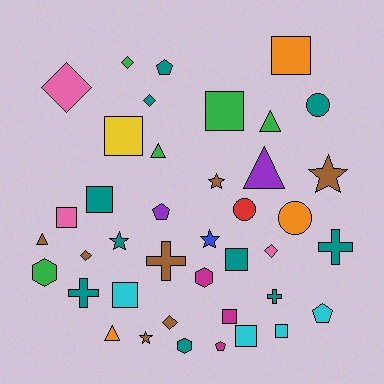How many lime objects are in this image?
There are no lime objects.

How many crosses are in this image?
There are 4 crosses.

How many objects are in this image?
There are 40 objects.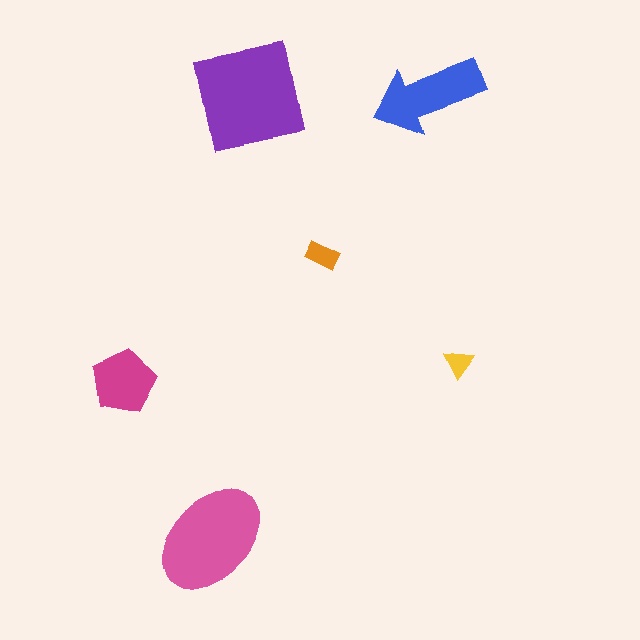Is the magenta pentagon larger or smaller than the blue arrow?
Smaller.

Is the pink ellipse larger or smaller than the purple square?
Smaller.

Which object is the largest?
The purple square.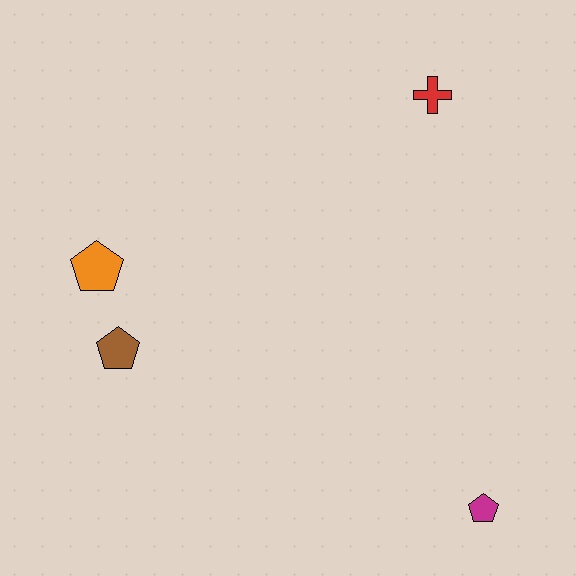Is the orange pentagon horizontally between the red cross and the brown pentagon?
No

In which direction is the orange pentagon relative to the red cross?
The orange pentagon is to the left of the red cross.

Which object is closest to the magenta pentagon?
The brown pentagon is closest to the magenta pentagon.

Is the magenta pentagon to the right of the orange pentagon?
Yes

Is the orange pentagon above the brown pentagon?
Yes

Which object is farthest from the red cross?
The magenta pentagon is farthest from the red cross.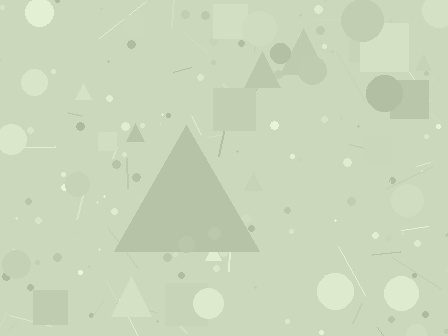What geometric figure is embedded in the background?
A triangle is embedded in the background.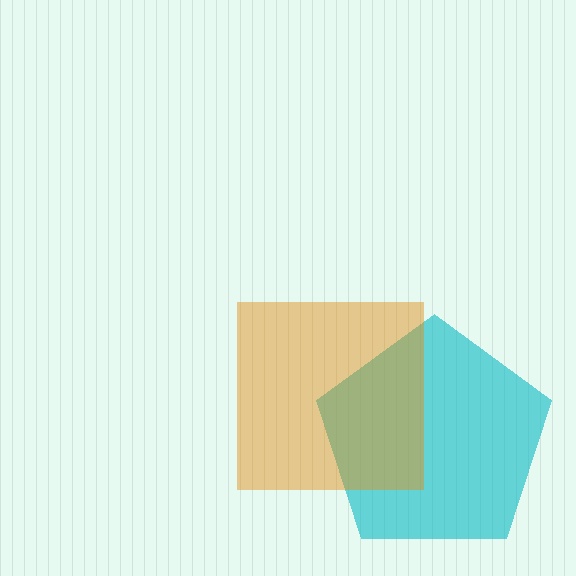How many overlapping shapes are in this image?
There are 2 overlapping shapes in the image.